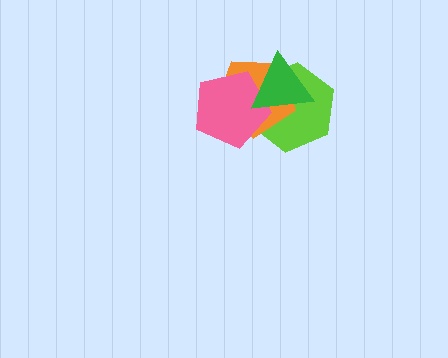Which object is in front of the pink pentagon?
The green triangle is in front of the pink pentagon.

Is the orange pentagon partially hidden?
Yes, it is partially covered by another shape.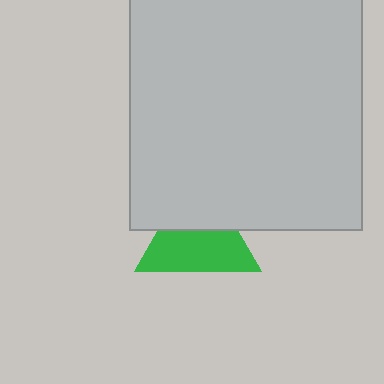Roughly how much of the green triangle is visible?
About half of it is visible (roughly 59%).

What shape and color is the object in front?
The object in front is a light gray square.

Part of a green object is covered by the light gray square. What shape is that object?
It is a triangle.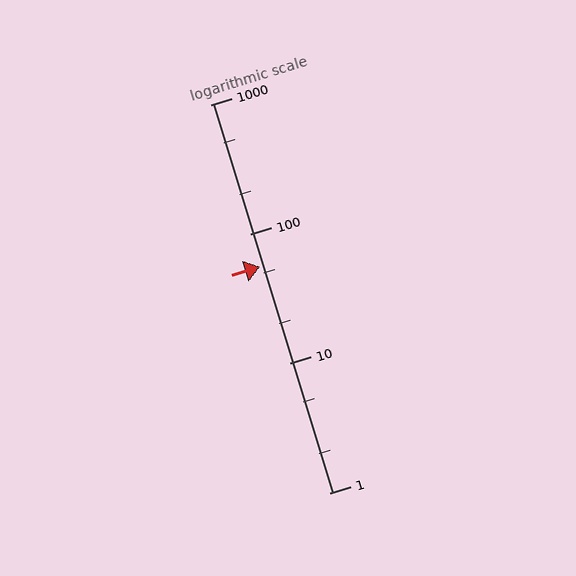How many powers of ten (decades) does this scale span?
The scale spans 3 decades, from 1 to 1000.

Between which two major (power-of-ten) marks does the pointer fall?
The pointer is between 10 and 100.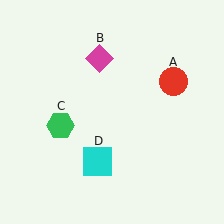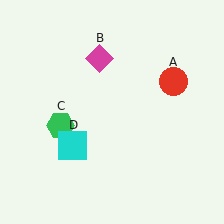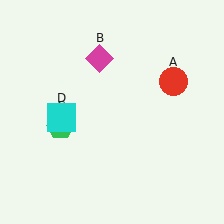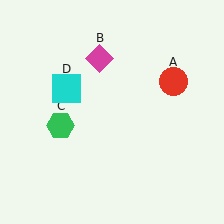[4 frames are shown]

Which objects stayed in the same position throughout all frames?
Red circle (object A) and magenta diamond (object B) and green hexagon (object C) remained stationary.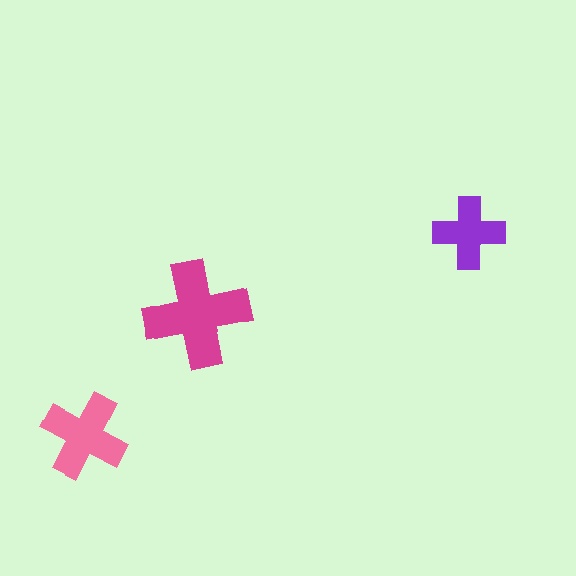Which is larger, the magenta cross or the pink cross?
The magenta one.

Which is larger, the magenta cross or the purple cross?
The magenta one.